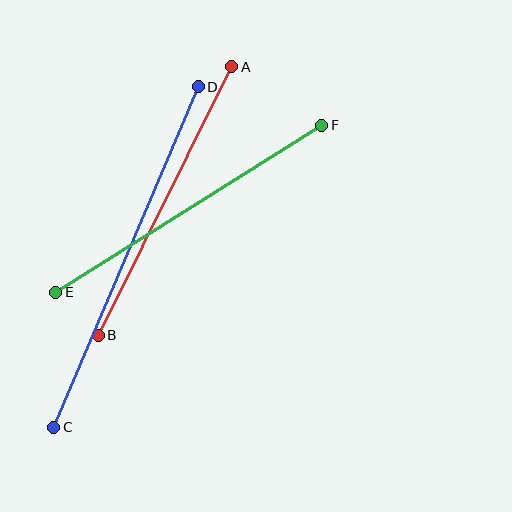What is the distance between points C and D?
The distance is approximately 370 pixels.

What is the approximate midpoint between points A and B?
The midpoint is at approximately (165, 201) pixels.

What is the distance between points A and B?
The distance is approximately 300 pixels.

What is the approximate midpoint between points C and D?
The midpoint is at approximately (126, 257) pixels.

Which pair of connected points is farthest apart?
Points C and D are farthest apart.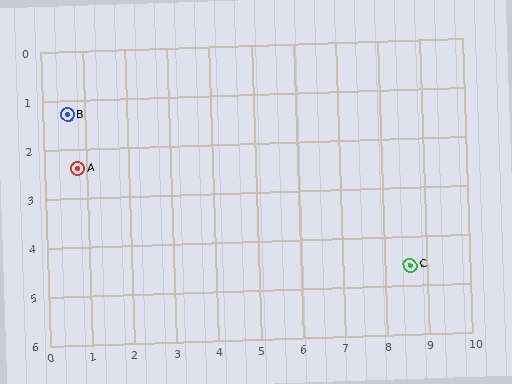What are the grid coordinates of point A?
Point A is at approximately (0.8, 2.4).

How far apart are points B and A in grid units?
Points B and A are about 1.1 grid units apart.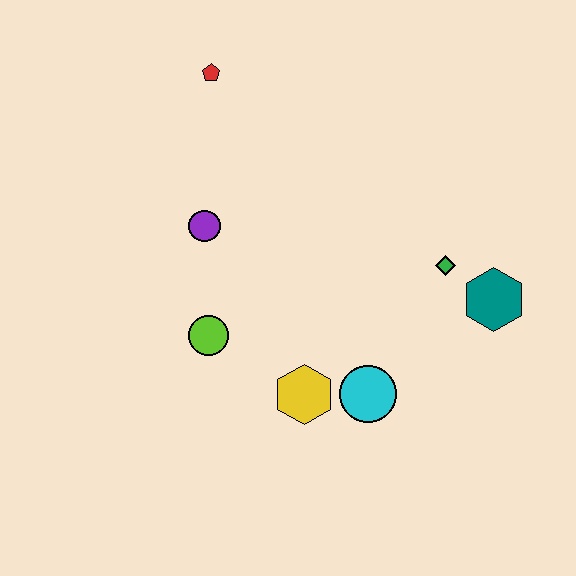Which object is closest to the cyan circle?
The yellow hexagon is closest to the cyan circle.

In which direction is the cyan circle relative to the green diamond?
The cyan circle is below the green diamond.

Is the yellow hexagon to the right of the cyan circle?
No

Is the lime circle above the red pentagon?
No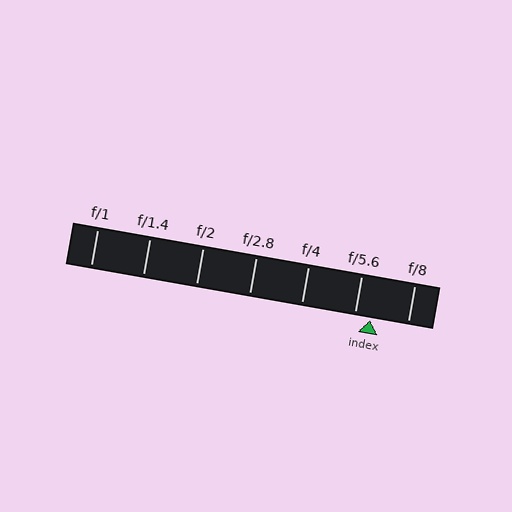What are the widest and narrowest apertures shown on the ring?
The widest aperture shown is f/1 and the narrowest is f/8.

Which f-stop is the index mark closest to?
The index mark is closest to f/5.6.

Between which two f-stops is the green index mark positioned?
The index mark is between f/5.6 and f/8.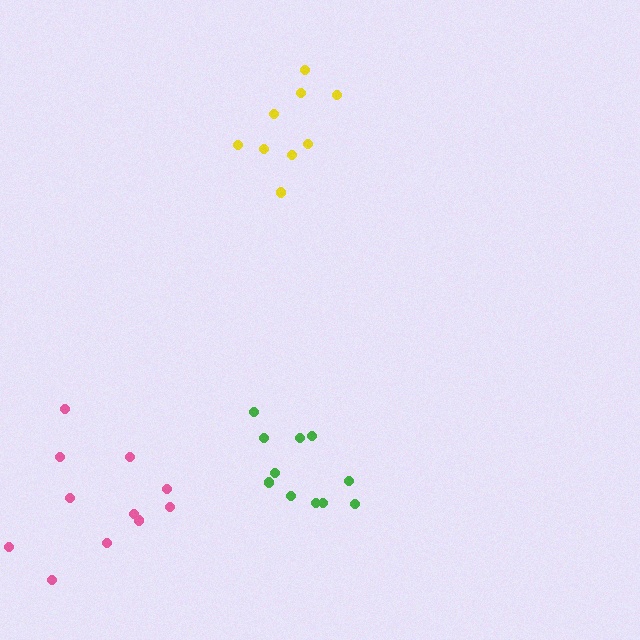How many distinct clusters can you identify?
There are 3 distinct clusters.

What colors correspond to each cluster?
The clusters are colored: green, yellow, pink.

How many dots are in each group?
Group 1: 11 dots, Group 2: 9 dots, Group 3: 11 dots (31 total).